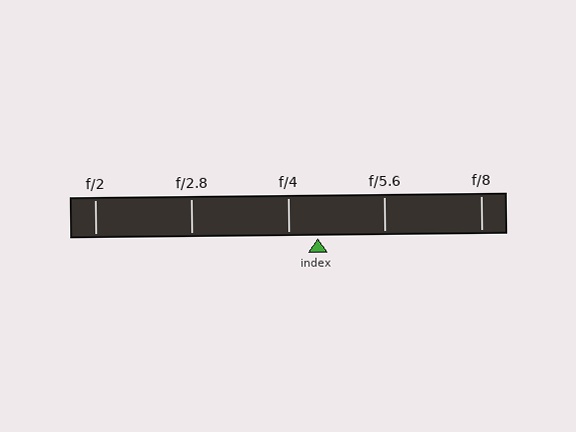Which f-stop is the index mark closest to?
The index mark is closest to f/4.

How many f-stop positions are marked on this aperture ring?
There are 5 f-stop positions marked.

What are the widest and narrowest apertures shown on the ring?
The widest aperture shown is f/2 and the narrowest is f/8.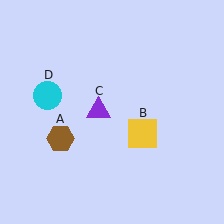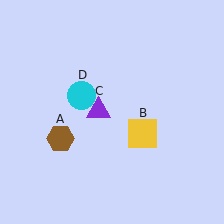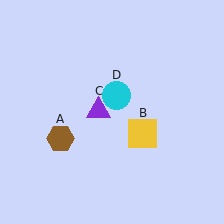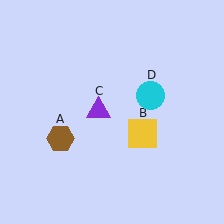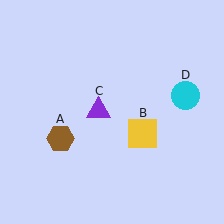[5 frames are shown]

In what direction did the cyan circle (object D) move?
The cyan circle (object D) moved right.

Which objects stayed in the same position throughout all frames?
Brown hexagon (object A) and yellow square (object B) and purple triangle (object C) remained stationary.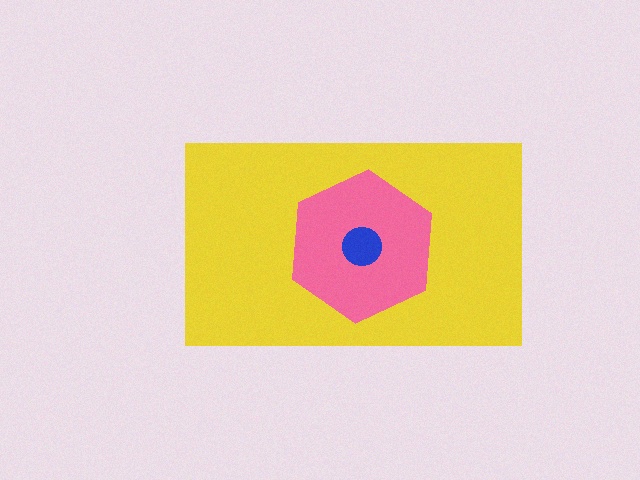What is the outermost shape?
The yellow rectangle.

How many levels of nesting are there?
3.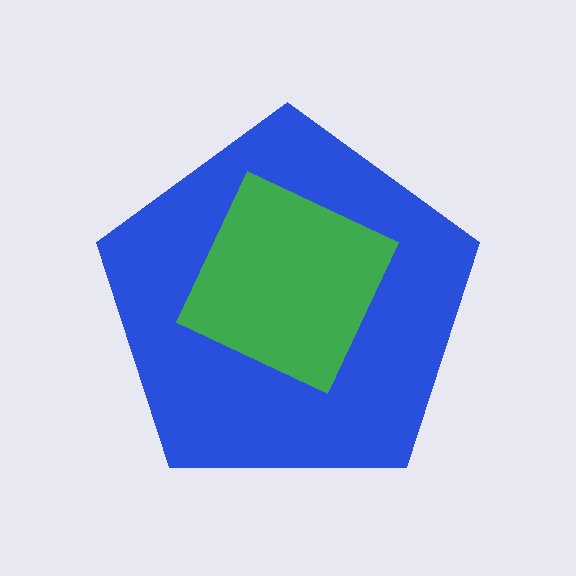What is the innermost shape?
The green diamond.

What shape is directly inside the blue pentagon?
The green diamond.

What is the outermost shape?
The blue pentagon.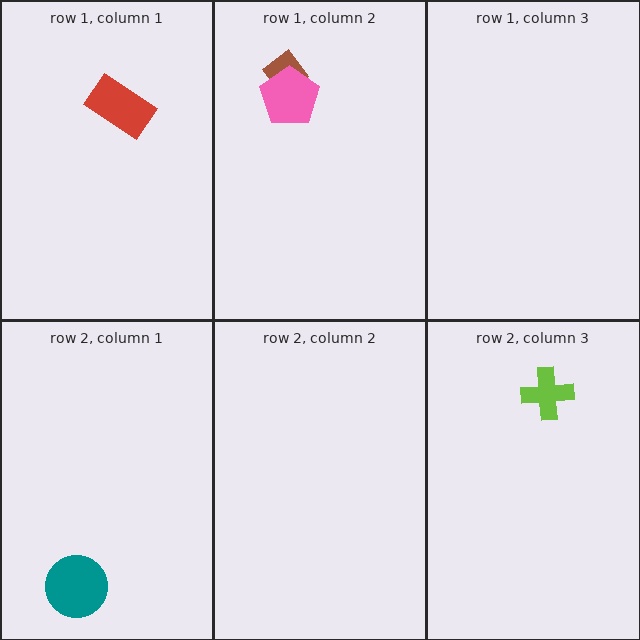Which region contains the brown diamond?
The row 1, column 2 region.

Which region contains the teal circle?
The row 2, column 1 region.